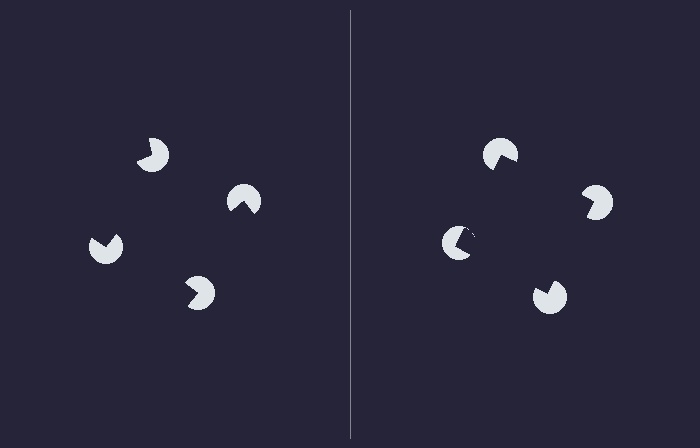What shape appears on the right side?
An illusory square.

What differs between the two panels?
The pac-man discs are positioned identically on both sides; only the wedge orientations differ. On the right they align to a square; on the left they are misaligned.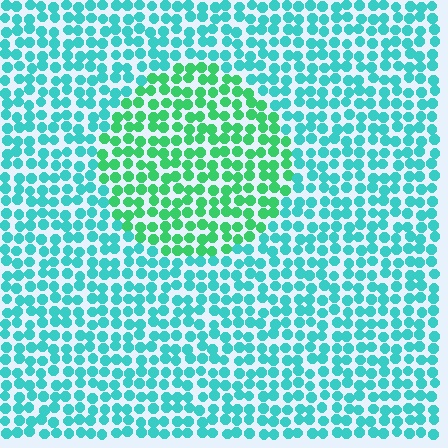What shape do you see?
I see a circle.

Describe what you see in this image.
The image is filled with small cyan elements in a uniform arrangement. A circle-shaped region is visible where the elements are tinted to a slightly different hue, forming a subtle color boundary.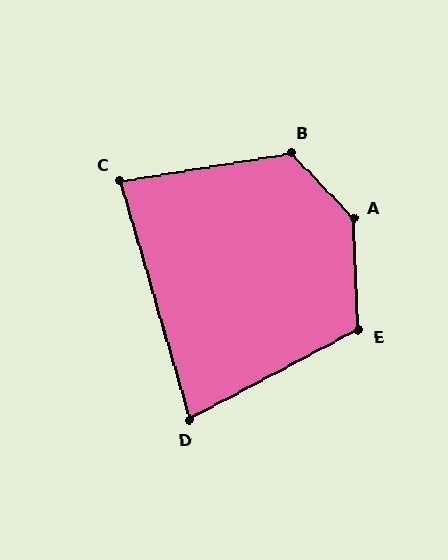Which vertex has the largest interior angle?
A, at approximately 139 degrees.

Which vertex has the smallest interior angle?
D, at approximately 78 degrees.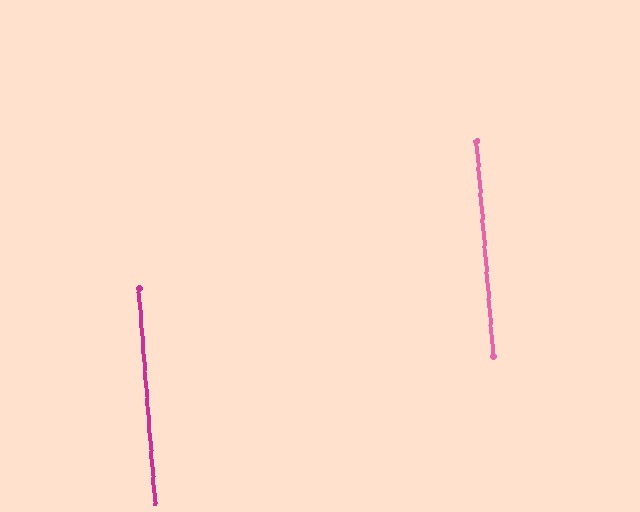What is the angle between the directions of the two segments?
Approximately 0 degrees.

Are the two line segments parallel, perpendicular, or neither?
Parallel — their directions differ by only 0.1°.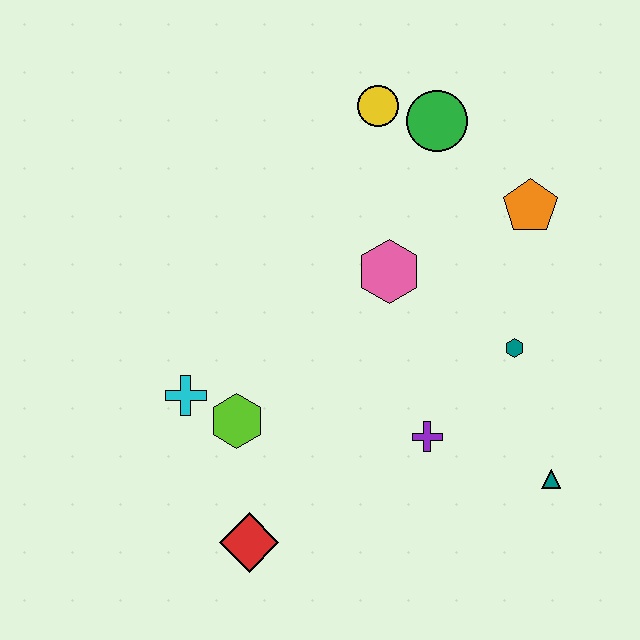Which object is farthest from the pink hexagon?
The red diamond is farthest from the pink hexagon.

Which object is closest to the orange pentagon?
The green circle is closest to the orange pentagon.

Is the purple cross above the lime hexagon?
No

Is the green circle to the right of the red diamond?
Yes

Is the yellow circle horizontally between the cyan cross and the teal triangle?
Yes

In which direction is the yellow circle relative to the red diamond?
The yellow circle is above the red diamond.